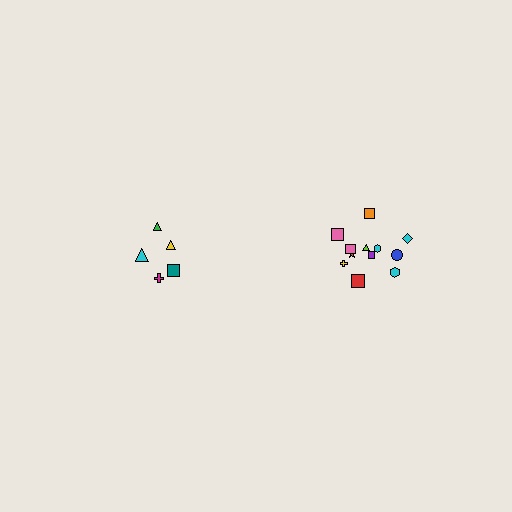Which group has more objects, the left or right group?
The right group.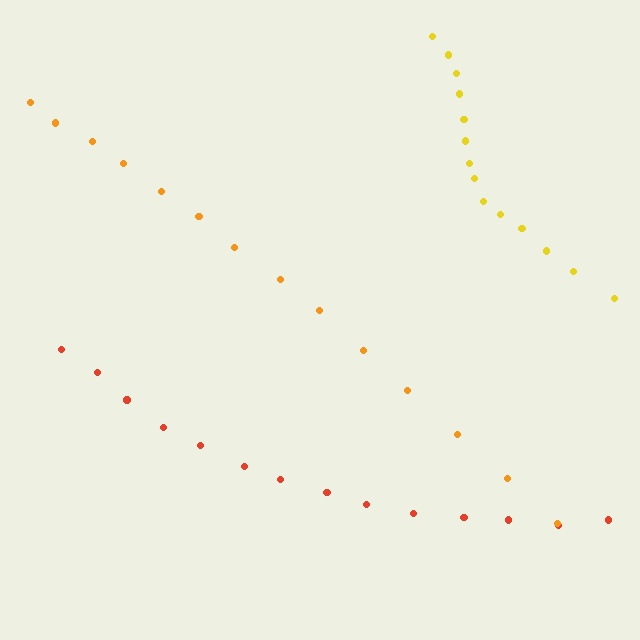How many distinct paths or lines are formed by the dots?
There are 3 distinct paths.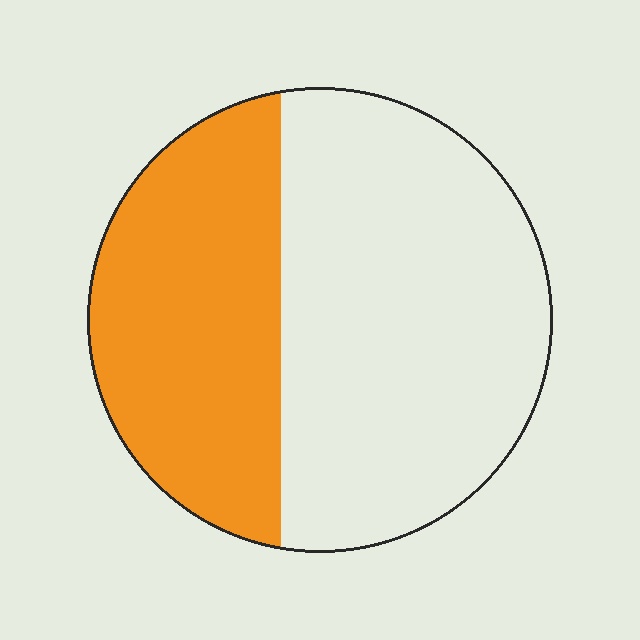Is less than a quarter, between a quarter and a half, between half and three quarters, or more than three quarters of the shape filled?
Between a quarter and a half.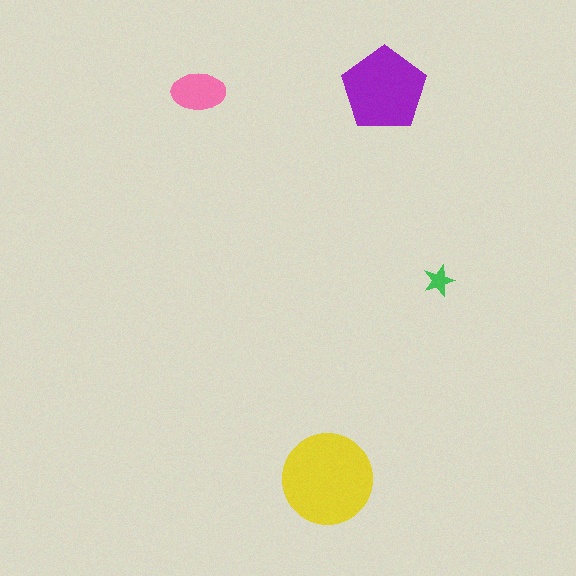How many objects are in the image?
There are 4 objects in the image.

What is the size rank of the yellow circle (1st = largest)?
1st.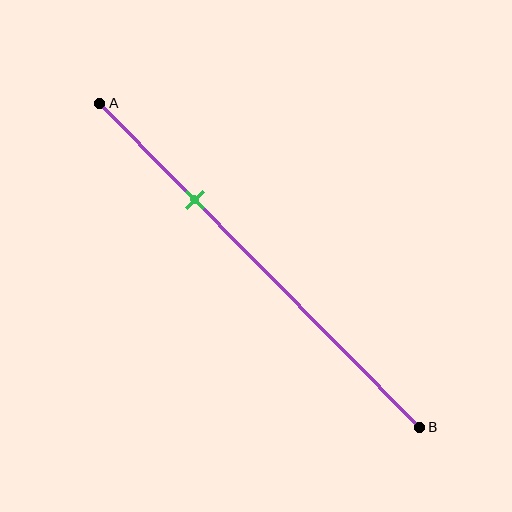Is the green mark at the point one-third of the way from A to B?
No, the mark is at about 30% from A, not at the 33% one-third point.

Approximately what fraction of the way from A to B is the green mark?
The green mark is approximately 30% of the way from A to B.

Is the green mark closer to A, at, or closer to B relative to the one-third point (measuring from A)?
The green mark is closer to point A than the one-third point of segment AB.